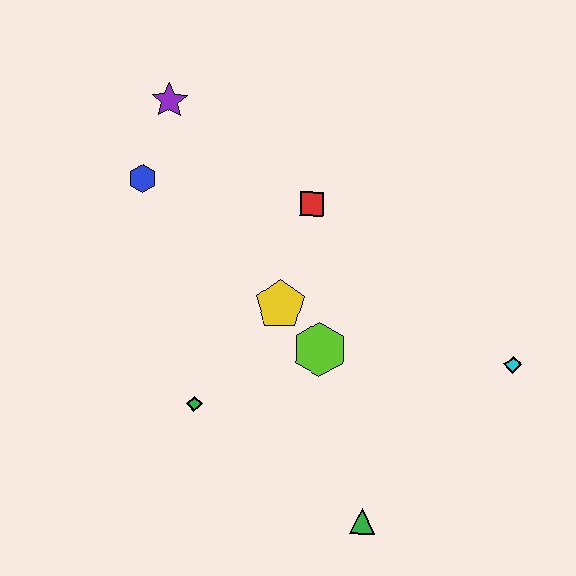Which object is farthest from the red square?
The green triangle is farthest from the red square.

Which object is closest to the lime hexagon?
The yellow pentagon is closest to the lime hexagon.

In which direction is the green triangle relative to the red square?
The green triangle is below the red square.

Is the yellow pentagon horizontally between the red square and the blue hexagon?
Yes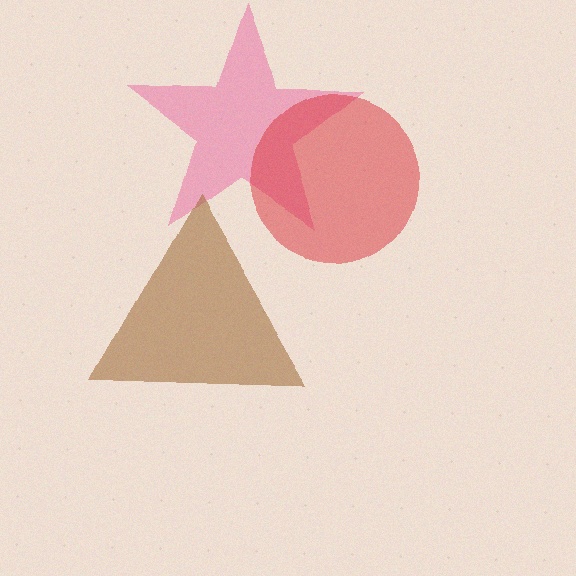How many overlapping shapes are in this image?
There are 3 overlapping shapes in the image.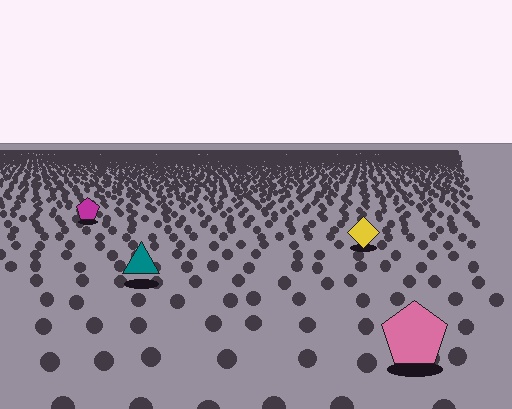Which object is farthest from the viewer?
The magenta pentagon is farthest from the viewer. It appears smaller and the ground texture around it is denser.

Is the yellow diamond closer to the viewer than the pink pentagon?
No. The pink pentagon is closer — you can tell from the texture gradient: the ground texture is coarser near it.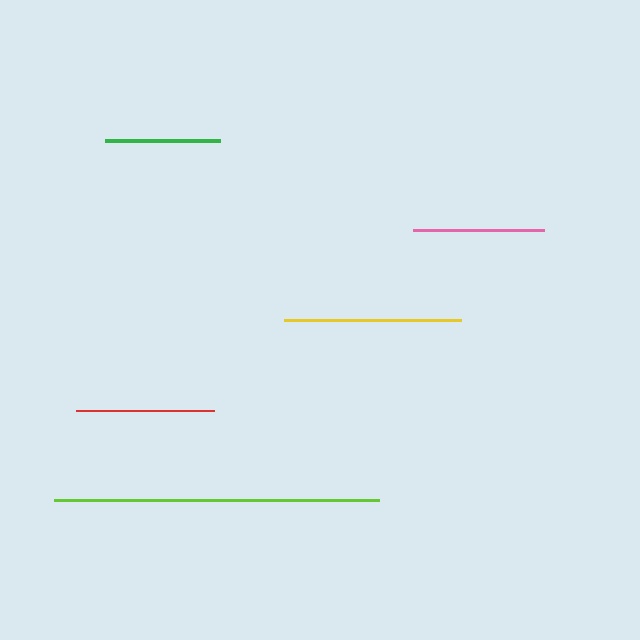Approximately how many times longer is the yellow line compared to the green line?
The yellow line is approximately 1.5 times the length of the green line.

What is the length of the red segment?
The red segment is approximately 139 pixels long.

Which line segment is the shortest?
The green line is the shortest at approximately 114 pixels.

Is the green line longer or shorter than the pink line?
The pink line is longer than the green line.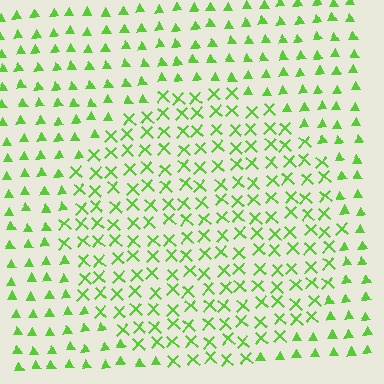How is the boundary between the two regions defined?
The boundary is defined by a change in element shape: X marks inside vs. triangles outside. All elements share the same color and spacing.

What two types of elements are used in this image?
The image uses X marks inside the circle region and triangles outside it.